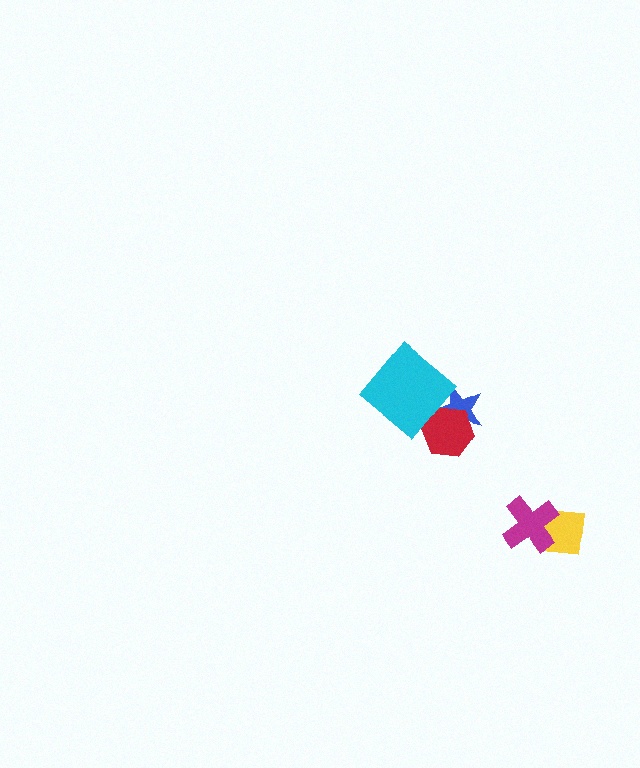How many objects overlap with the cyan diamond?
2 objects overlap with the cyan diamond.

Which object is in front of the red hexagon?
The cyan diamond is in front of the red hexagon.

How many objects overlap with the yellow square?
1 object overlaps with the yellow square.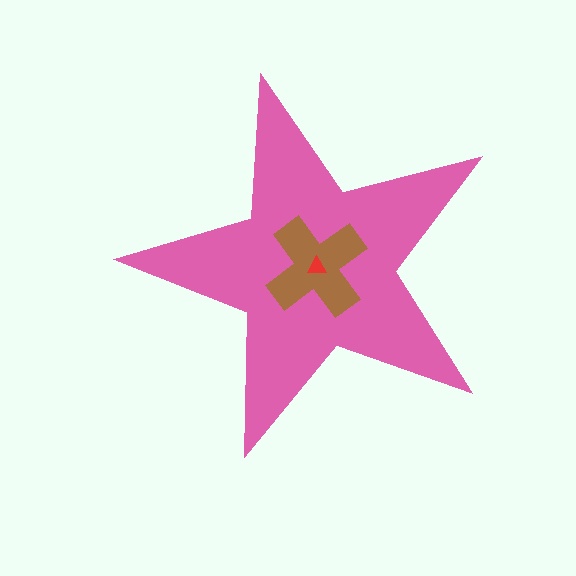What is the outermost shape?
The pink star.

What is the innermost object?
The red triangle.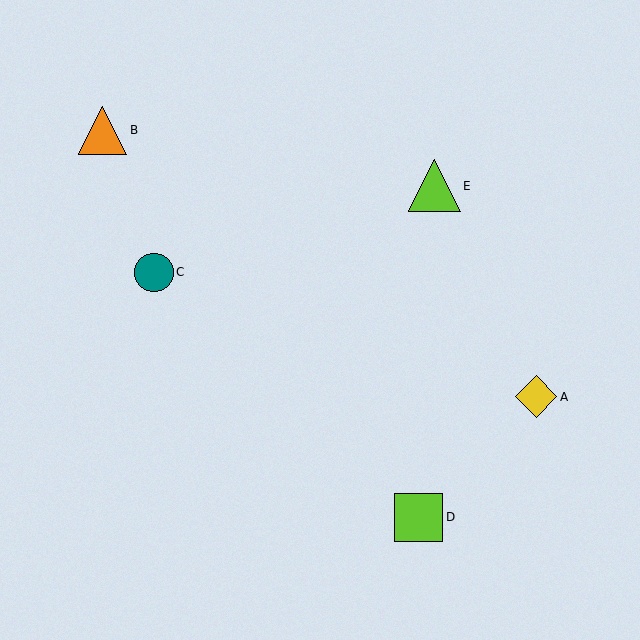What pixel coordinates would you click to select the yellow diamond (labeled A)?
Click at (536, 397) to select the yellow diamond A.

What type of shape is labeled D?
Shape D is a lime square.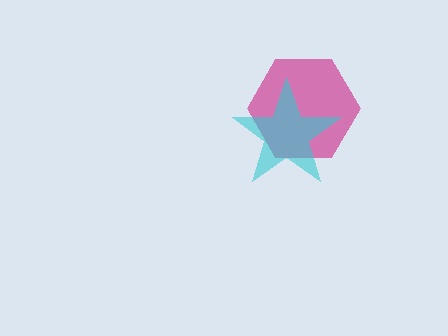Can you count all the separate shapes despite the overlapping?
Yes, there are 2 separate shapes.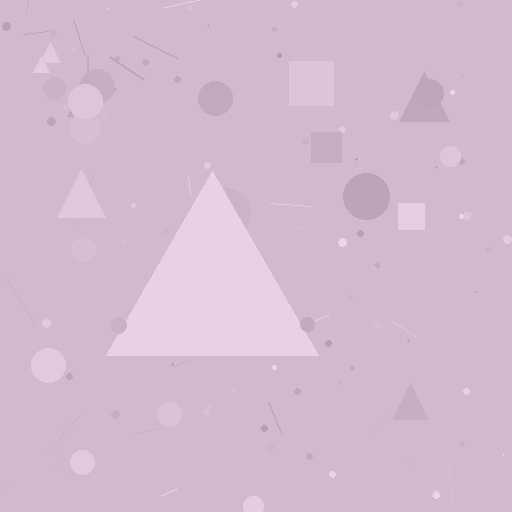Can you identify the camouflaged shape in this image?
The camouflaged shape is a triangle.